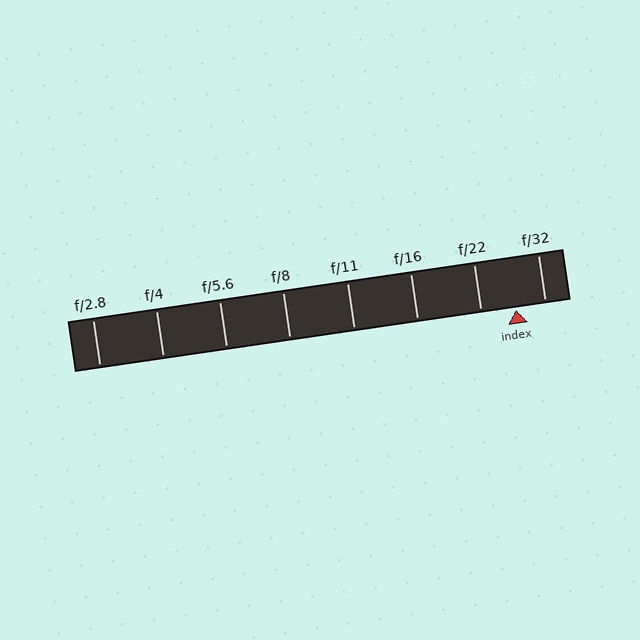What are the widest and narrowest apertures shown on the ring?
The widest aperture shown is f/2.8 and the narrowest is f/32.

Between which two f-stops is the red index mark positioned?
The index mark is between f/22 and f/32.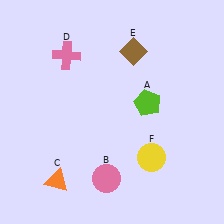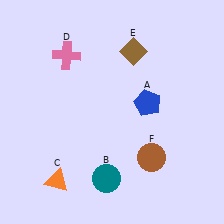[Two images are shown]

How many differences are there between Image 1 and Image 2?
There are 3 differences between the two images.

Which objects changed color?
A changed from lime to blue. B changed from pink to teal. F changed from yellow to brown.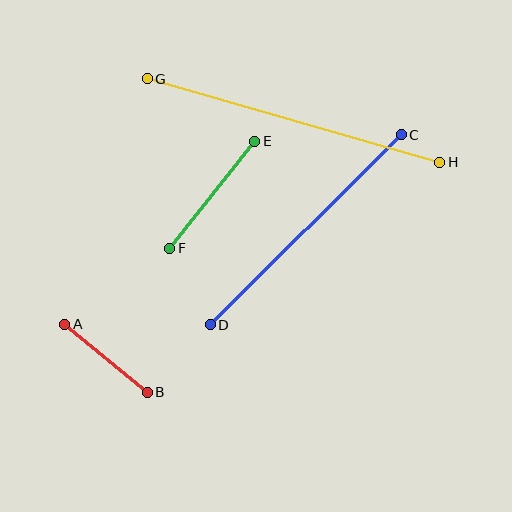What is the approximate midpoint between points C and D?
The midpoint is at approximately (306, 230) pixels.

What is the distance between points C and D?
The distance is approximately 270 pixels.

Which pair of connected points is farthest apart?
Points G and H are farthest apart.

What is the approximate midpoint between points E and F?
The midpoint is at approximately (212, 195) pixels.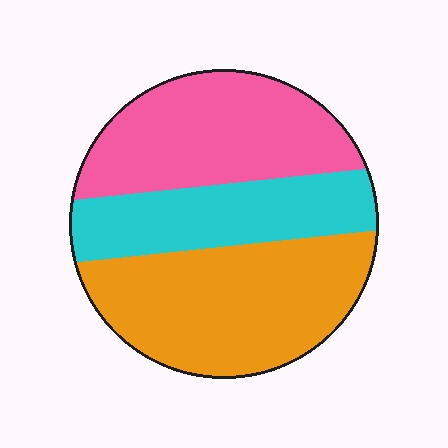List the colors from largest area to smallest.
From largest to smallest: orange, pink, cyan.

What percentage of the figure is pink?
Pink covers roughly 35% of the figure.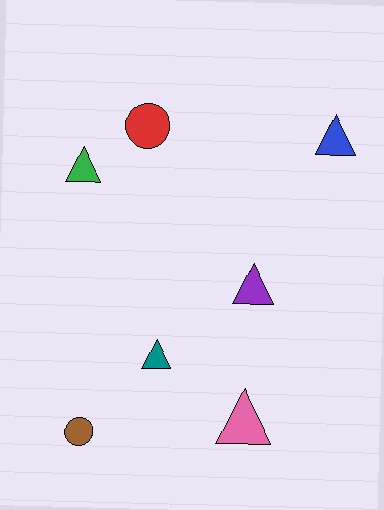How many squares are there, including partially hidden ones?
There are no squares.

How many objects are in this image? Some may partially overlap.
There are 7 objects.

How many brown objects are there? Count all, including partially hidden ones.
There is 1 brown object.